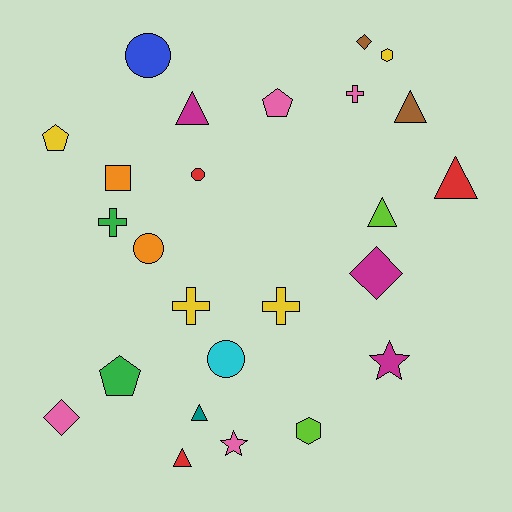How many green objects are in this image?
There are 2 green objects.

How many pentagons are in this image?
There are 3 pentagons.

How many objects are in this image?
There are 25 objects.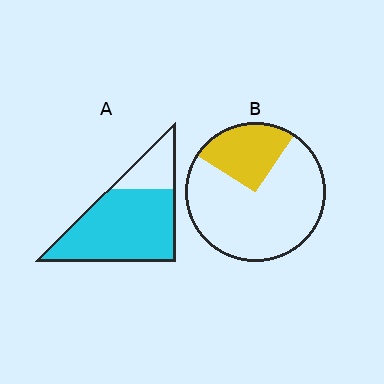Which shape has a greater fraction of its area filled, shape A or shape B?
Shape A.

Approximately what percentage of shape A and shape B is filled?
A is approximately 75% and B is approximately 25%.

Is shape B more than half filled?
No.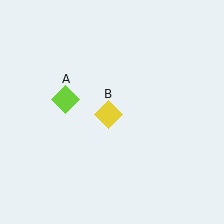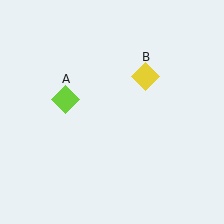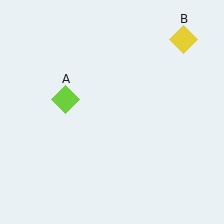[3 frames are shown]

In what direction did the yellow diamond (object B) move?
The yellow diamond (object B) moved up and to the right.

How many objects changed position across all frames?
1 object changed position: yellow diamond (object B).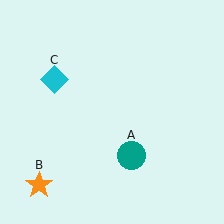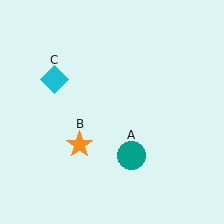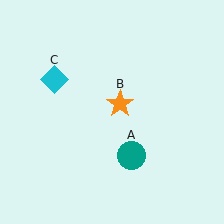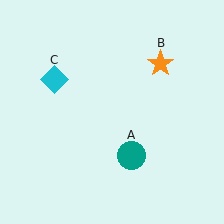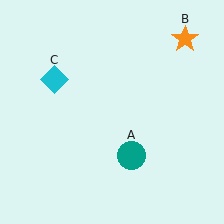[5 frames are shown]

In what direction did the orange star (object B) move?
The orange star (object B) moved up and to the right.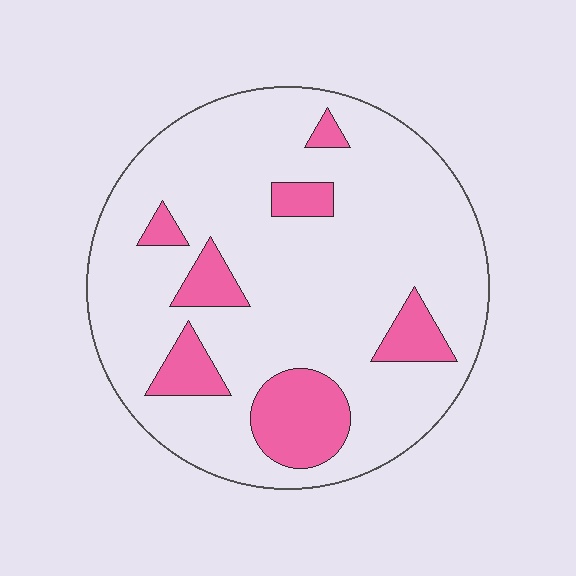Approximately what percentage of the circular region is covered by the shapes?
Approximately 15%.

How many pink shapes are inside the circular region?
7.